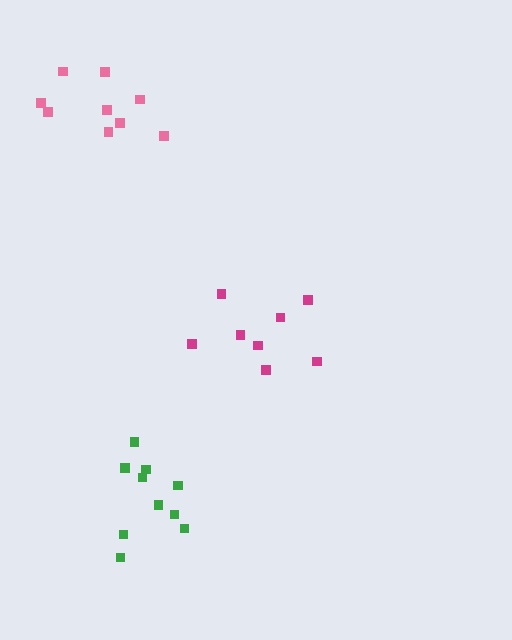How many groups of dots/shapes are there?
There are 3 groups.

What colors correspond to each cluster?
The clusters are colored: magenta, pink, green.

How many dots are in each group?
Group 1: 8 dots, Group 2: 9 dots, Group 3: 10 dots (27 total).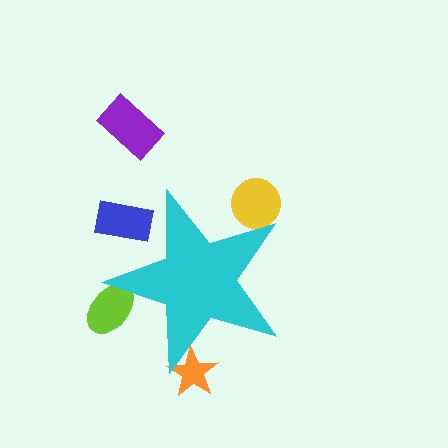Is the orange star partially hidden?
Yes, the orange star is partially hidden behind the cyan star.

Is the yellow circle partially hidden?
Yes, the yellow circle is partially hidden behind the cyan star.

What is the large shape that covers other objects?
A cyan star.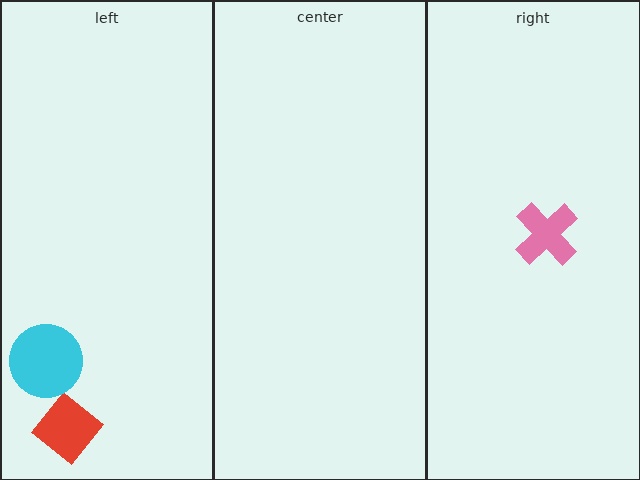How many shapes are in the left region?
2.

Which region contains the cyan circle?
The left region.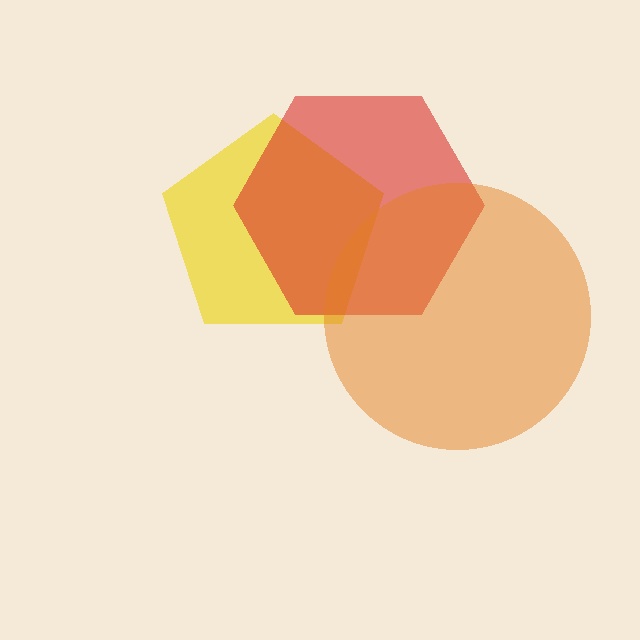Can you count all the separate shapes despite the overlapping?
Yes, there are 3 separate shapes.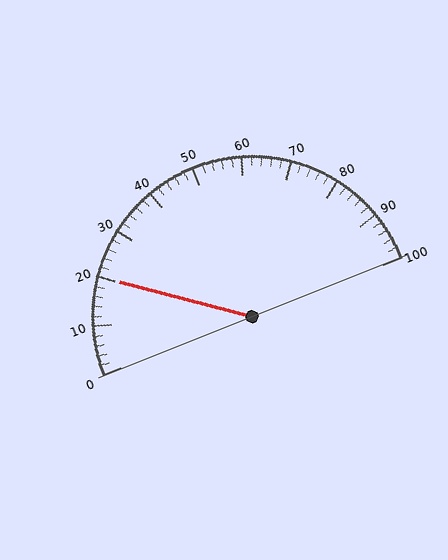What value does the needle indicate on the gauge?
The needle indicates approximately 20.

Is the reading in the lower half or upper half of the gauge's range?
The reading is in the lower half of the range (0 to 100).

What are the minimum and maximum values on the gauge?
The gauge ranges from 0 to 100.